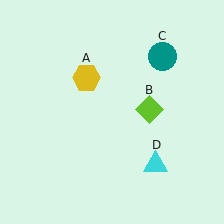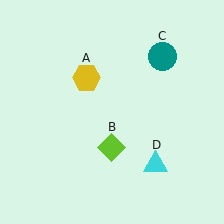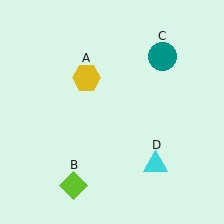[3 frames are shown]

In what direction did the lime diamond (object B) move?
The lime diamond (object B) moved down and to the left.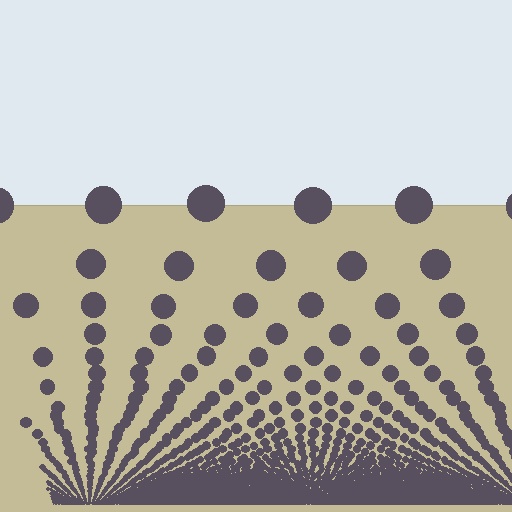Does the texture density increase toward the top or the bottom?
Density increases toward the bottom.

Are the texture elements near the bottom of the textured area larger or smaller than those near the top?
Smaller. The gradient is inverted — elements near the bottom are smaller and denser.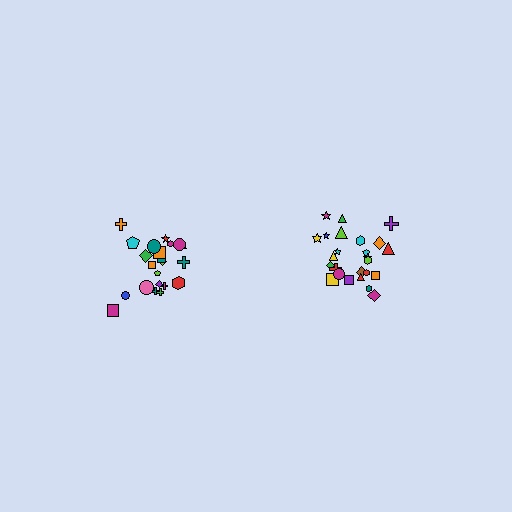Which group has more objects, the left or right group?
The right group.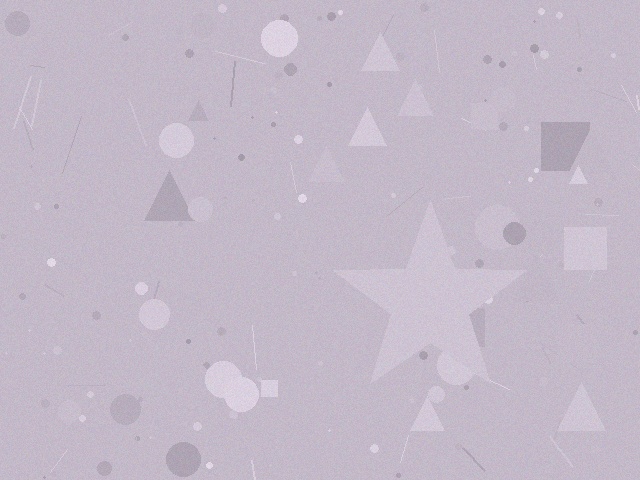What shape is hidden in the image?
A star is hidden in the image.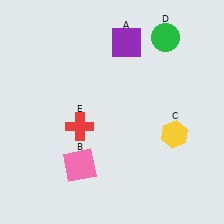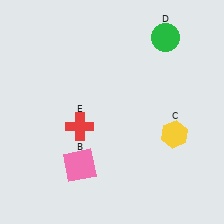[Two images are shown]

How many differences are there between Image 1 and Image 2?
There is 1 difference between the two images.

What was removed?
The purple square (A) was removed in Image 2.